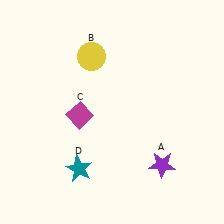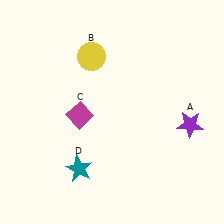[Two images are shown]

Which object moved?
The purple star (A) moved up.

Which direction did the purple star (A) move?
The purple star (A) moved up.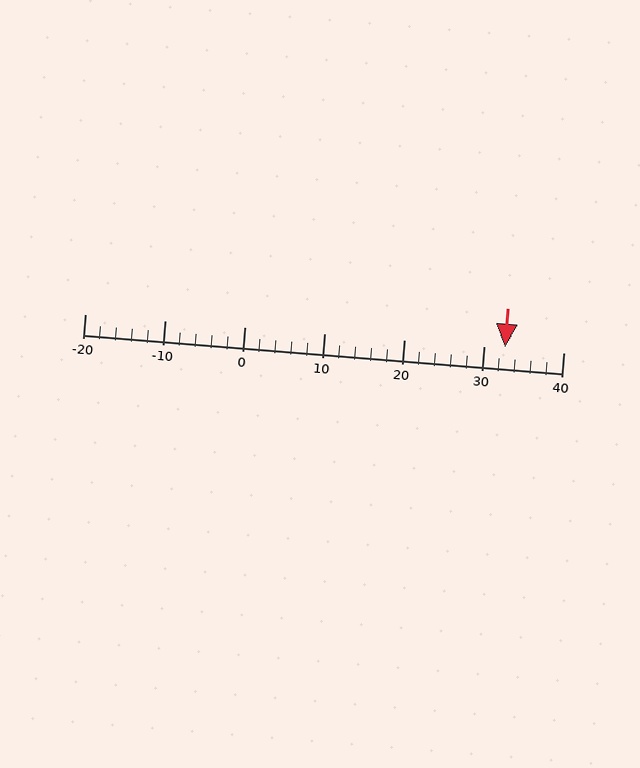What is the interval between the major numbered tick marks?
The major tick marks are spaced 10 units apart.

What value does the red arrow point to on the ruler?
The red arrow points to approximately 33.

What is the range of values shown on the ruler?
The ruler shows values from -20 to 40.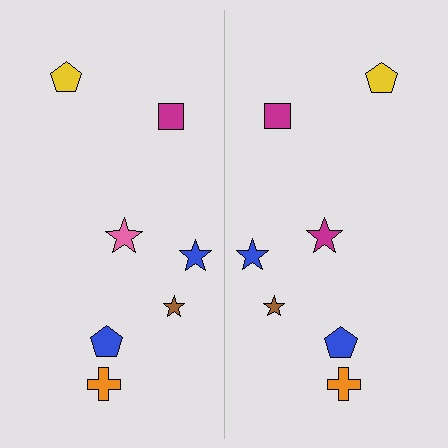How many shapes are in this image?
There are 14 shapes in this image.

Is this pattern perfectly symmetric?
No, the pattern is not perfectly symmetric. The magenta star on the right side breaks the symmetry — its mirror counterpart is pink.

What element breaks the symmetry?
The magenta star on the right side breaks the symmetry — its mirror counterpart is pink.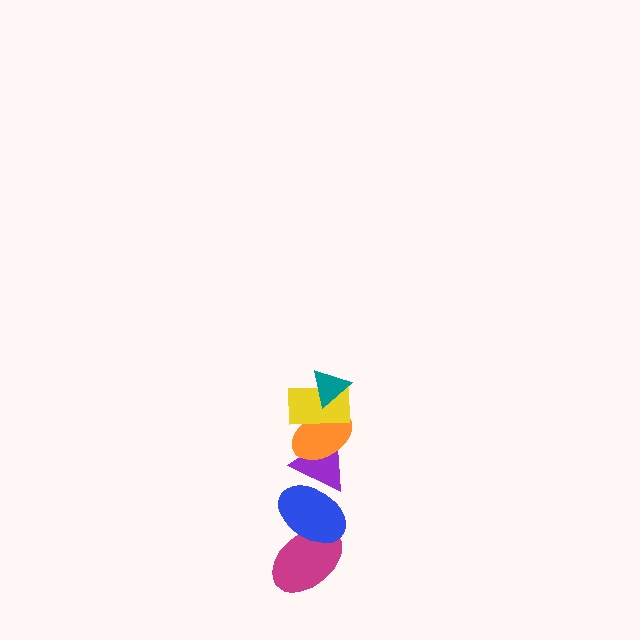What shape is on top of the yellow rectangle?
The teal triangle is on top of the yellow rectangle.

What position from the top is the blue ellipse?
The blue ellipse is 5th from the top.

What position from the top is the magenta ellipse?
The magenta ellipse is 6th from the top.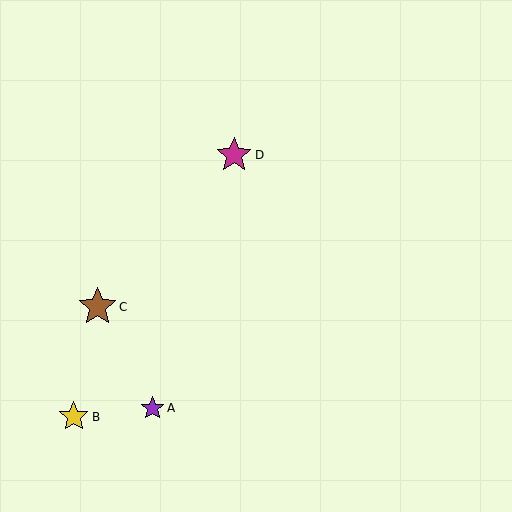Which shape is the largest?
The brown star (labeled C) is the largest.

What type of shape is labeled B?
Shape B is a yellow star.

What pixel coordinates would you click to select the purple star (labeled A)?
Click at (152, 408) to select the purple star A.